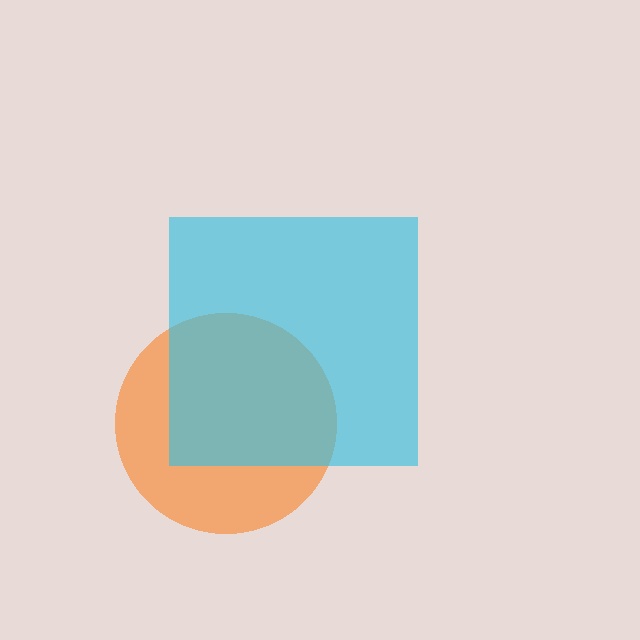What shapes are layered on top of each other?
The layered shapes are: an orange circle, a cyan square.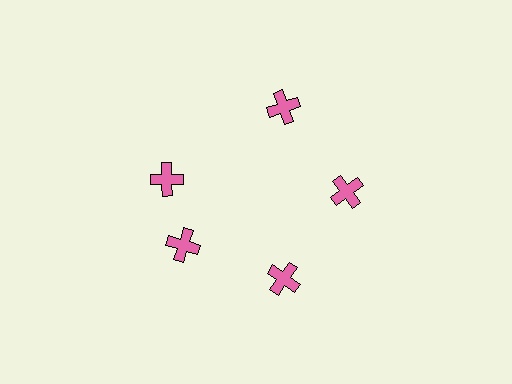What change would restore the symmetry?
The symmetry would be restored by rotating it back into even spacing with its neighbors so that all 5 crosses sit at equal angles and equal distance from the center.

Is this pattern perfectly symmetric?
No. The 5 pink crosses are arranged in a ring, but one element near the 10 o'clock position is rotated out of alignment along the ring, breaking the 5-fold rotational symmetry.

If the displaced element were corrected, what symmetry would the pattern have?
It would have 5-fold rotational symmetry — the pattern would map onto itself every 72 degrees.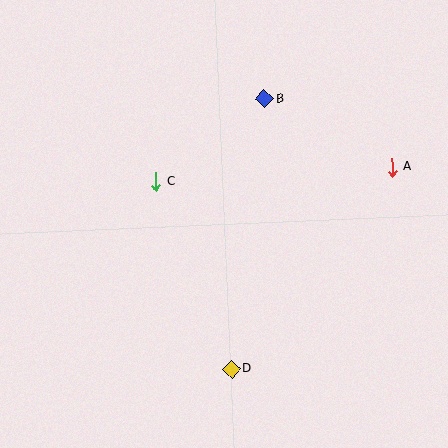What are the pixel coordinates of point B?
Point B is at (264, 99).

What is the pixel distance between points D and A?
The distance between D and A is 258 pixels.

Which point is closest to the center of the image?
Point C at (156, 182) is closest to the center.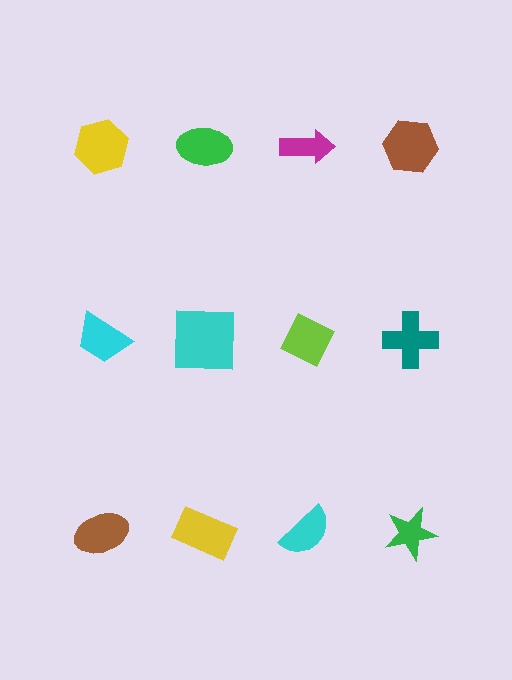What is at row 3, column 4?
A green star.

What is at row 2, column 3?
A lime diamond.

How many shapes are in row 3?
4 shapes.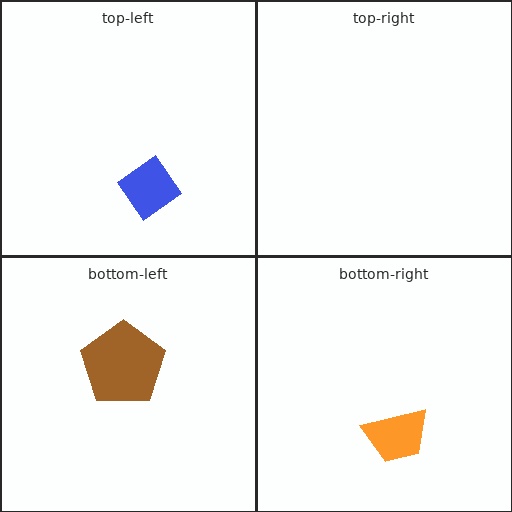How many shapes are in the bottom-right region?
1.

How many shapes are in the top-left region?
1.